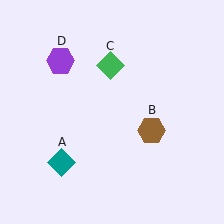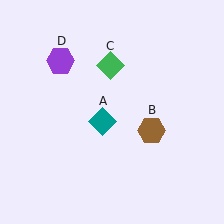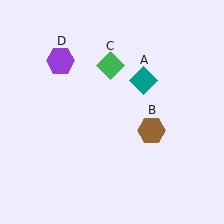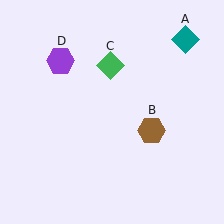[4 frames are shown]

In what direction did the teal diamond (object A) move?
The teal diamond (object A) moved up and to the right.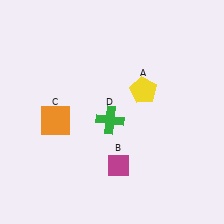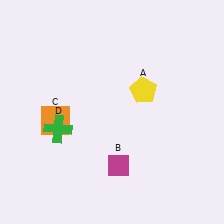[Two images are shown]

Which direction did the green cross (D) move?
The green cross (D) moved left.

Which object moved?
The green cross (D) moved left.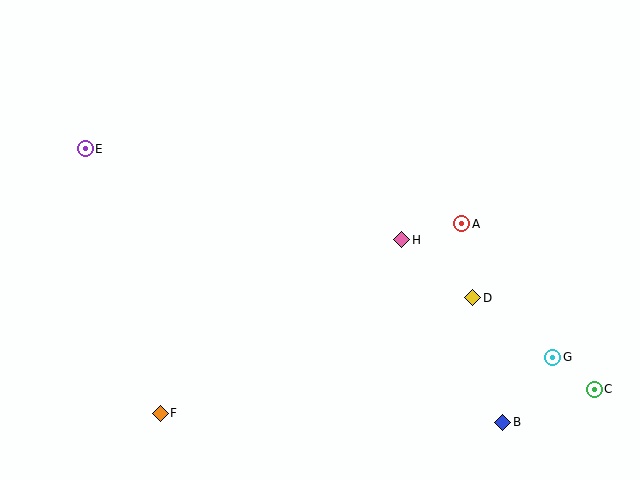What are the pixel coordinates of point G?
Point G is at (553, 357).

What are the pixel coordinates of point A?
Point A is at (462, 224).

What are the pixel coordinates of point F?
Point F is at (160, 413).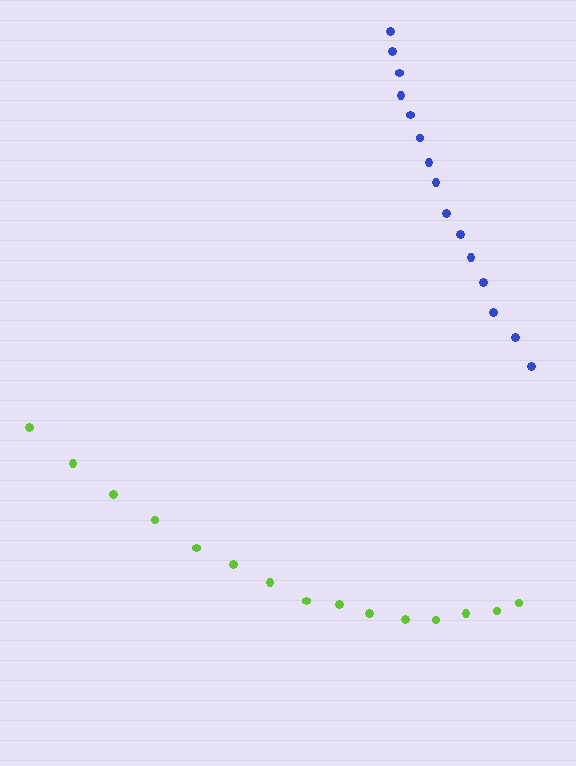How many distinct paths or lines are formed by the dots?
There are 2 distinct paths.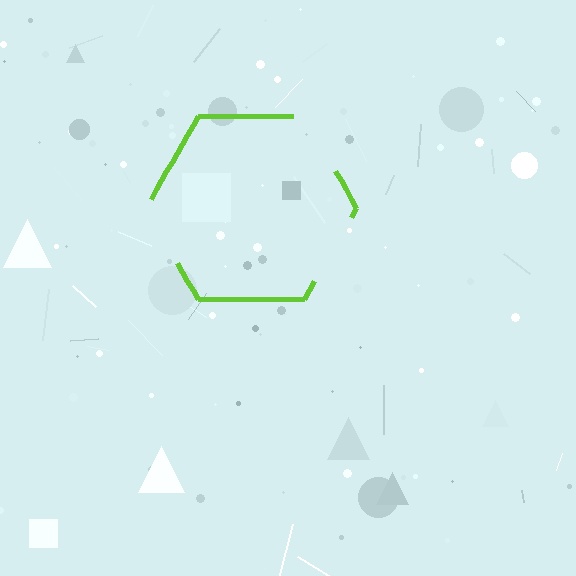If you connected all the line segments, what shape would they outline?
They would outline a hexagon.